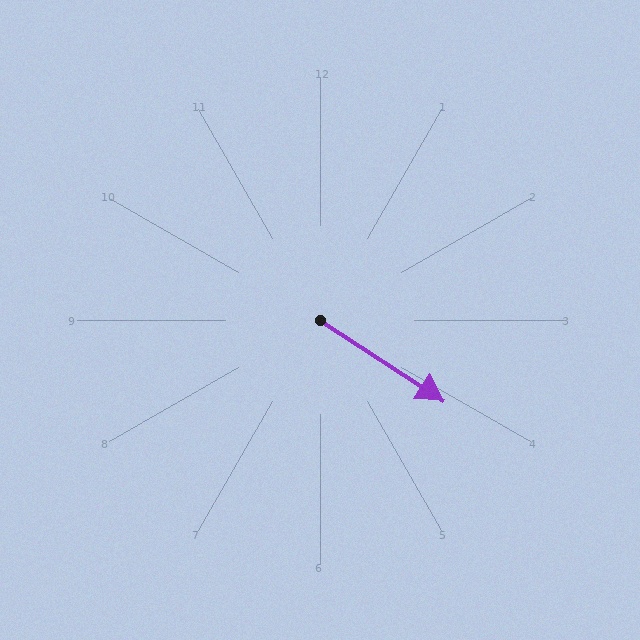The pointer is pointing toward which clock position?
Roughly 4 o'clock.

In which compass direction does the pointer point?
Southeast.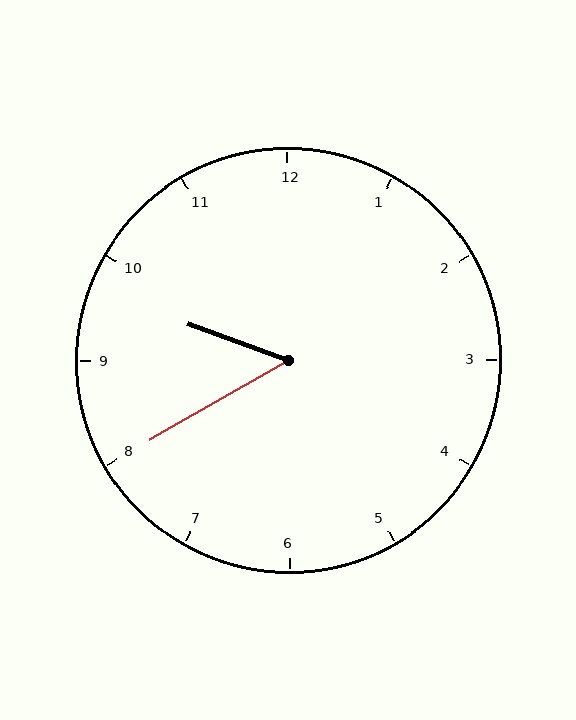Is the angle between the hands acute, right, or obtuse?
It is acute.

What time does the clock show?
9:40.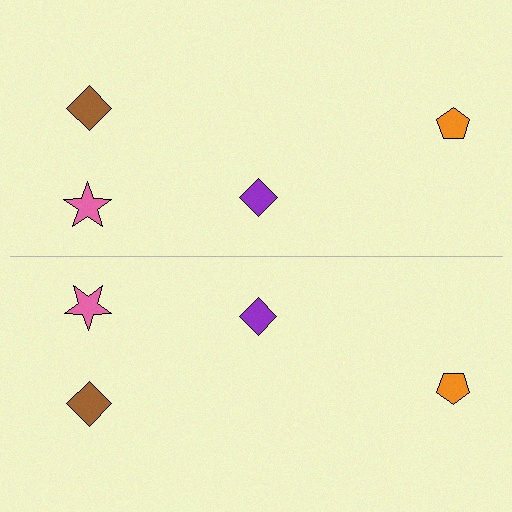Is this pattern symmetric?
Yes, this pattern has bilateral (reflection) symmetry.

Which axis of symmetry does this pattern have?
The pattern has a horizontal axis of symmetry running through the center of the image.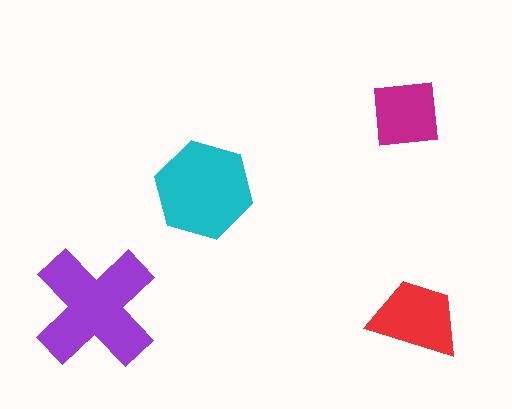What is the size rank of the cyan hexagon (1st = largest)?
2nd.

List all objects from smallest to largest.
The magenta square, the red trapezoid, the cyan hexagon, the purple cross.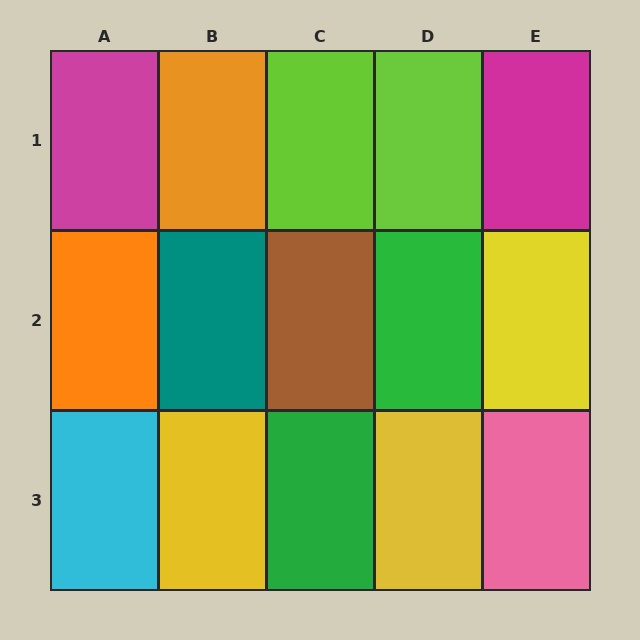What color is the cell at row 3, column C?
Green.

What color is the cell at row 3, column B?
Yellow.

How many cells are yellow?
3 cells are yellow.